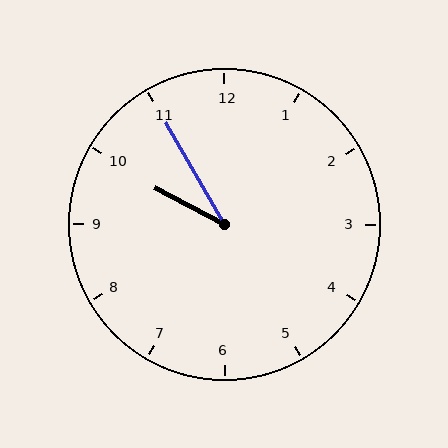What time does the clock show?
9:55.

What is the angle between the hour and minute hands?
Approximately 32 degrees.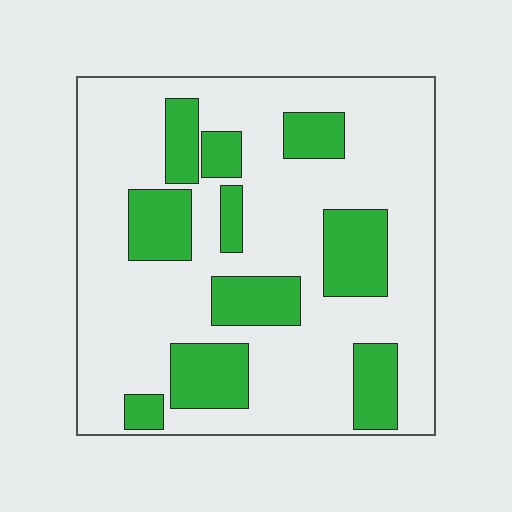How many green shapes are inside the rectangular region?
10.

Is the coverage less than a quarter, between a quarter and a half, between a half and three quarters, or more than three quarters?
Between a quarter and a half.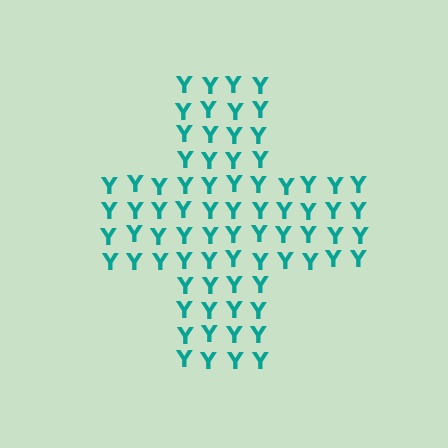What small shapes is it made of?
It is made of small letter Y's.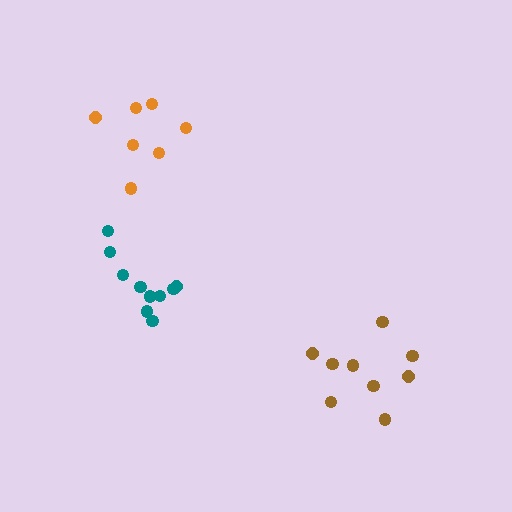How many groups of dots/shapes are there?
There are 3 groups.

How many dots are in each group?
Group 1: 7 dots, Group 2: 9 dots, Group 3: 10 dots (26 total).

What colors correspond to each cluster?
The clusters are colored: orange, brown, teal.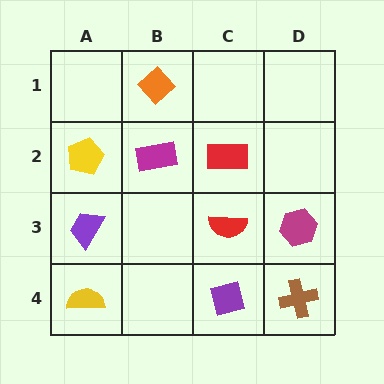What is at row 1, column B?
An orange diamond.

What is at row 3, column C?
A red semicircle.